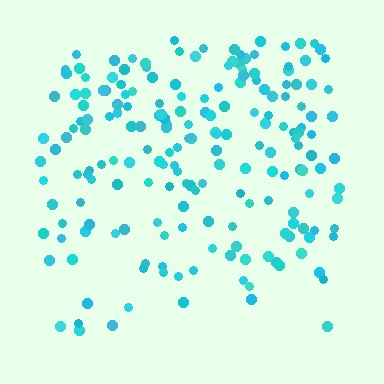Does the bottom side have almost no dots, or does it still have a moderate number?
Still a moderate number, just noticeably fewer than the top.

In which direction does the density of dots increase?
From bottom to top, with the top side densest.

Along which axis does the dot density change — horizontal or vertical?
Vertical.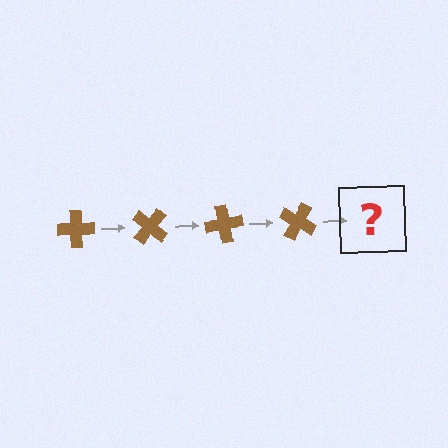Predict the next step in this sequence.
The next step is a brown cross rotated 160 degrees.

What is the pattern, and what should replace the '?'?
The pattern is that the cross rotates 40 degrees each step. The '?' should be a brown cross rotated 160 degrees.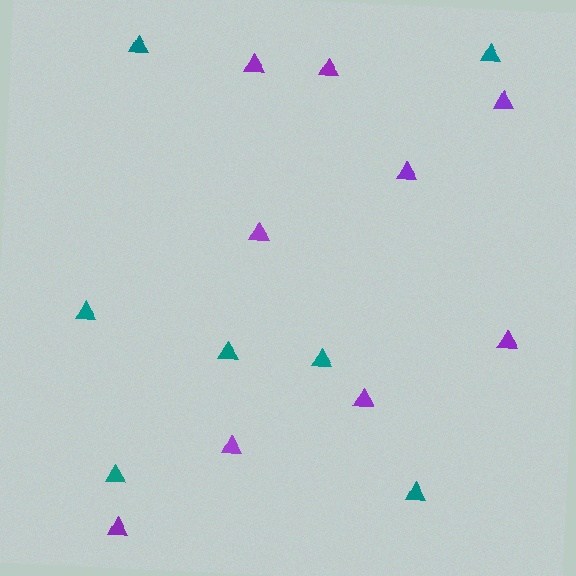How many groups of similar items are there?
There are 2 groups: one group of purple triangles (9) and one group of teal triangles (7).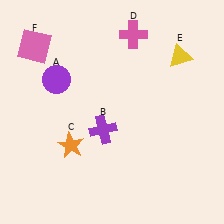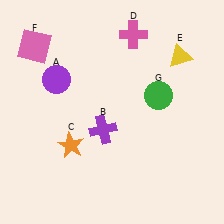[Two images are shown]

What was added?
A green circle (G) was added in Image 2.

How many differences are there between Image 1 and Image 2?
There is 1 difference between the two images.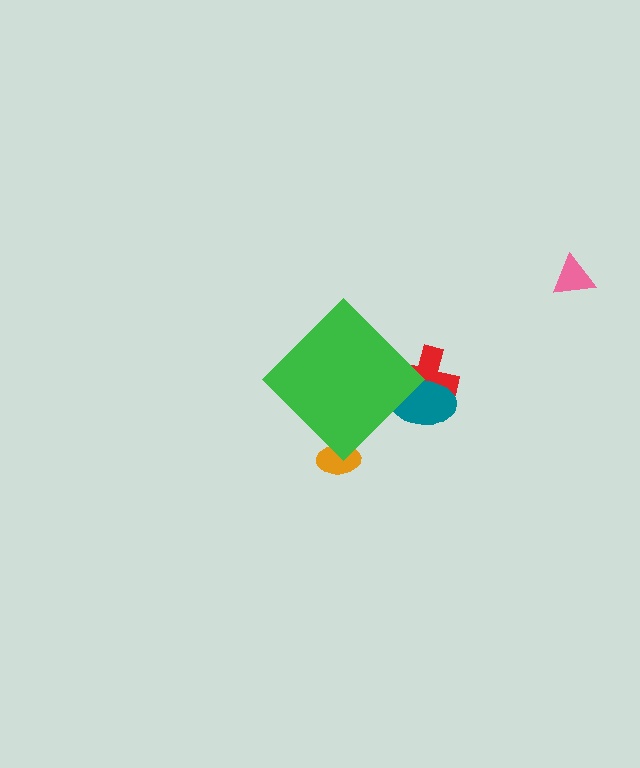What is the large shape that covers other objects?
A green diamond.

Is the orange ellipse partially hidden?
Yes, the orange ellipse is partially hidden behind the green diamond.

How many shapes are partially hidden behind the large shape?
3 shapes are partially hidden.